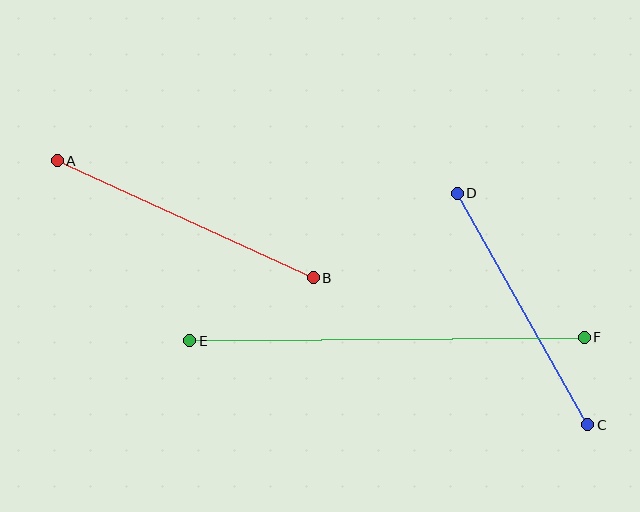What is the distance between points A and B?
The distance is approximately 281 pixels.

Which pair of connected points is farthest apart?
Points E and F are farthest apart.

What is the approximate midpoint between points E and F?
The midpoint is at approximately (387, 339) pixels.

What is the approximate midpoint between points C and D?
The midpoint is at approximately (523, 309) pixels.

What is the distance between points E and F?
The distance is approximately 395 pixels.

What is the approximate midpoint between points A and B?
The midpoint is at approximately (185, 219) pixels.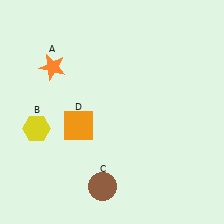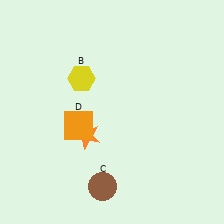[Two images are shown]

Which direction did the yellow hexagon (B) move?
The yellow hexagon (B) moved up.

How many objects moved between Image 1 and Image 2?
2 objects moved between the two images.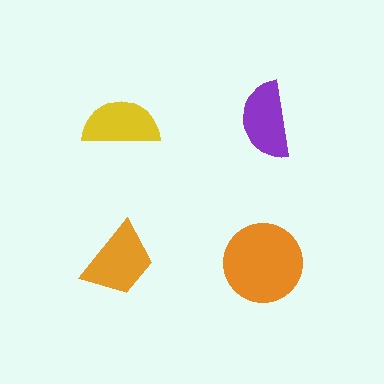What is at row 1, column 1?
A yellow semicircle.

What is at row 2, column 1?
An orange trapezoid.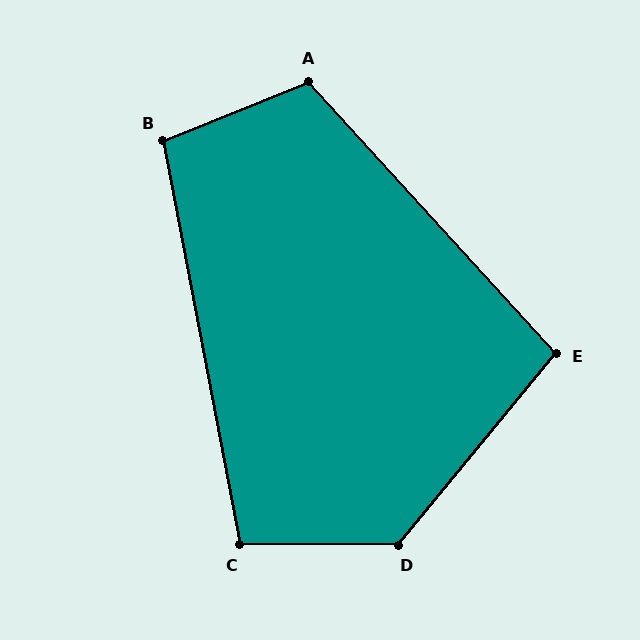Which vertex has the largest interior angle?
D, at approximately 129 degrees.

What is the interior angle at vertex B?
Approximately 101 degrees (obtuse).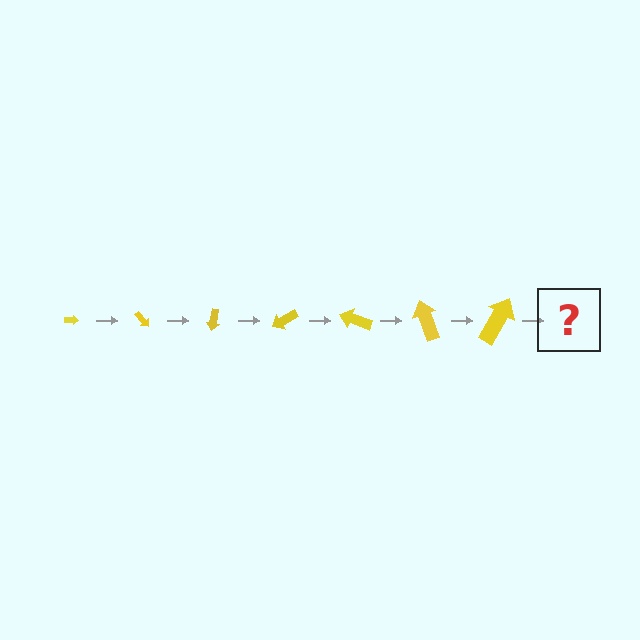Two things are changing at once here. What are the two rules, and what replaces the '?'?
The two rules are that the arrow grows larger each step and it rotates 50 degrees each step. The '?' should be an arrow, larger than the previous one and rotated 350 degrees from the start.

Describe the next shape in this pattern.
It should be an arrow, larger than the previous one and rotated 350 degrees from the start.